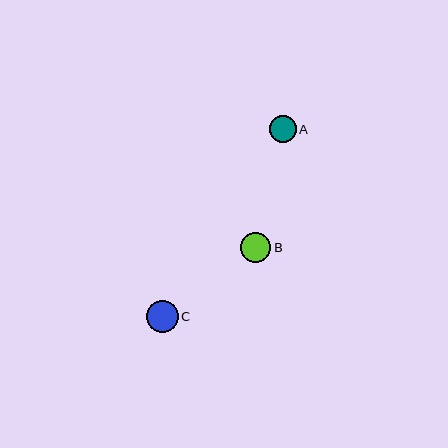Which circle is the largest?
Circle C is the largest with a size of approximately 32 pixels.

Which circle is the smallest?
Circle A is the smallest with a size of approximately 27 pixels.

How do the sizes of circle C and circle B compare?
Circle C and circle B are approximately the same size.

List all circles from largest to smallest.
From largest to smallest: C, B, A.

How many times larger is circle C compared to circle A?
Circle C is approximately 1.2 times the size of circle A.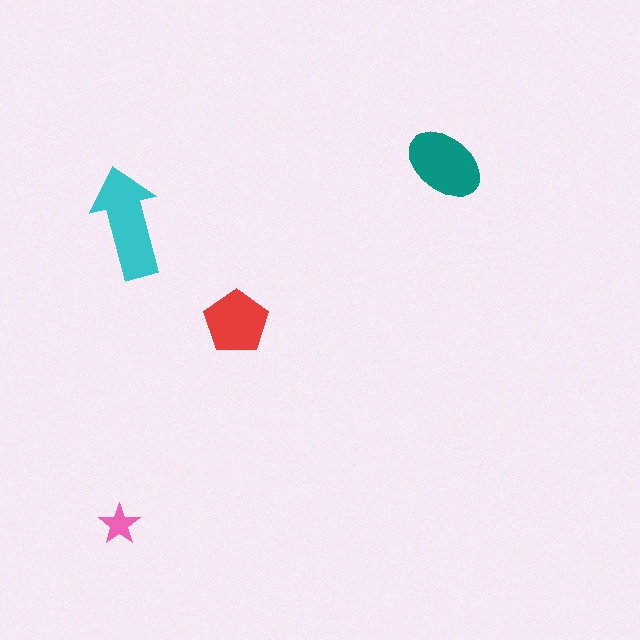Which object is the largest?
The cyan arrow.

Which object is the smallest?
The pink star.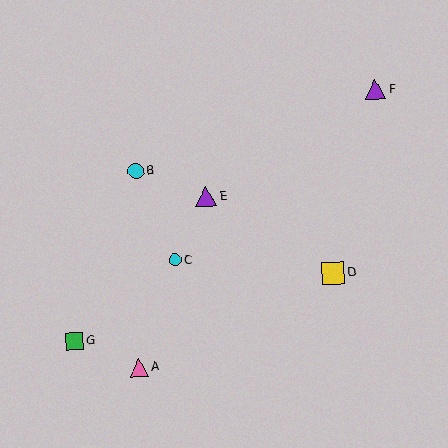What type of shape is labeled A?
Shape A is a pink triangle.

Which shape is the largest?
The yellow square (labeled D) is the largest.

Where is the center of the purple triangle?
The center of the purple triangle is at (375, 89).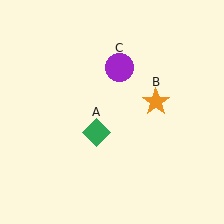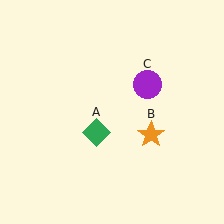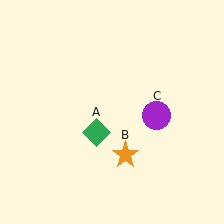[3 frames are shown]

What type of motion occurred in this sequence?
The orange star (object B), purple circle (object C) rotated clockwise around the center of the scene.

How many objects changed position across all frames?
2 objects changed position: orange star (object B), purple circle (object C).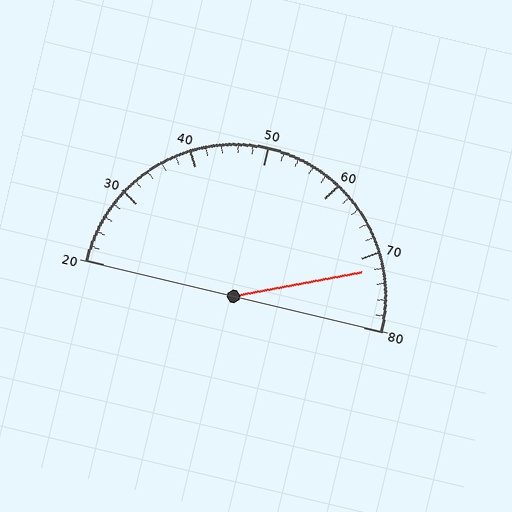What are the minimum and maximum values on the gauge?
The gauge ranges from 20 to 80.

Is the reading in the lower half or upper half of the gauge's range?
The reading is in the upper half of the range (20 to 80).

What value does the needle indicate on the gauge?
The needle indicates approximately 72.